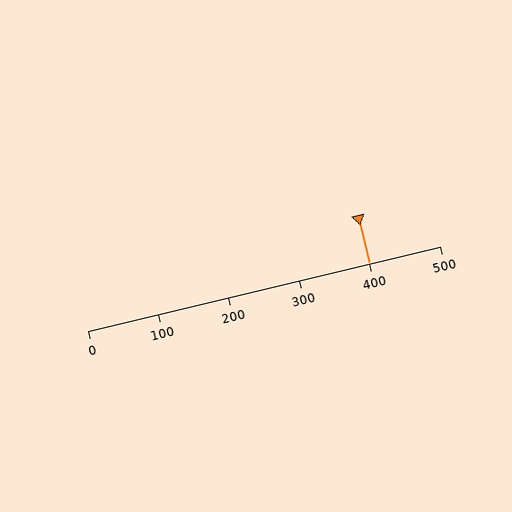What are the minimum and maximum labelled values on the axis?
The axis runs from 0 to 500.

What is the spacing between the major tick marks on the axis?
The major ticks are spaced 100 apart.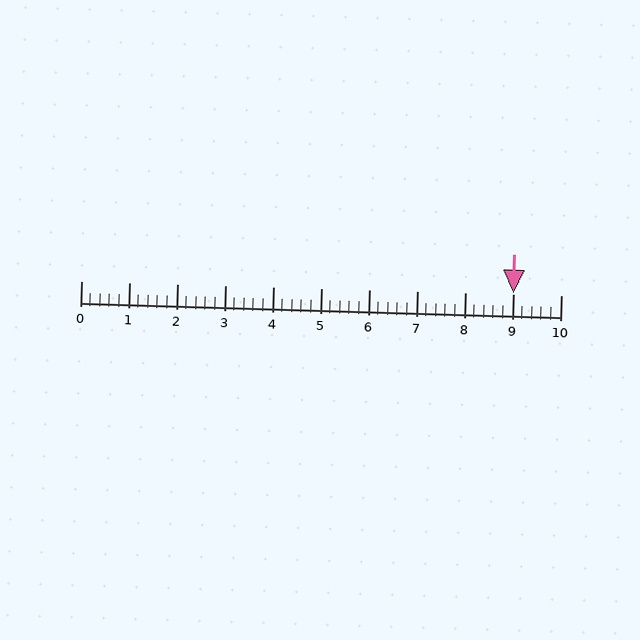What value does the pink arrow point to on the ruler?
The pink arrow points to approximately 9.0.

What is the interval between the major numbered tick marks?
The major tick marks are spaced 1 units apart.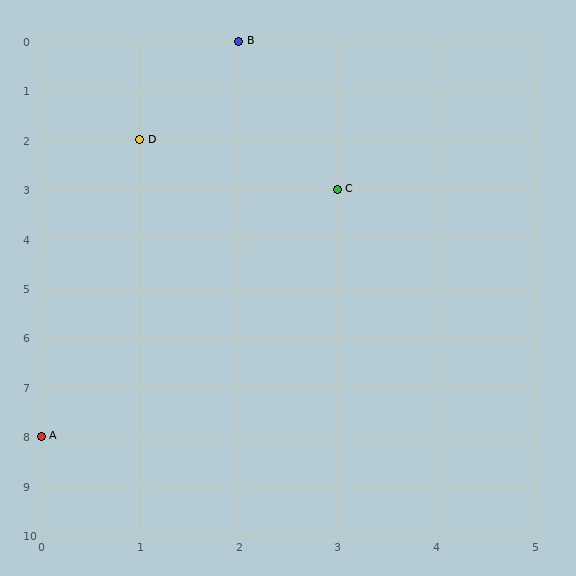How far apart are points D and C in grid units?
Points D and C are 2 columns and 1 row apart (about 2.2 grid units diagonally).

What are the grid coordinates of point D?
Point D is at grid coordinates (1, 2).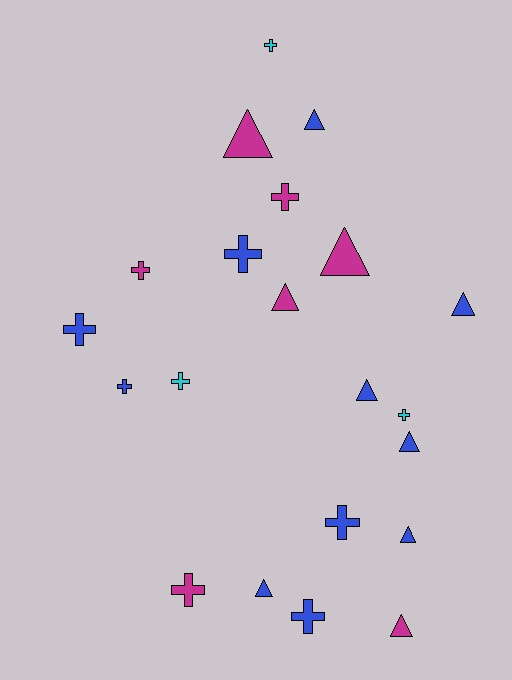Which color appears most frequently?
Blue, with 11 objects.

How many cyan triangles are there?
There are no cyan triangles.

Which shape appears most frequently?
Cross, with 11 objects.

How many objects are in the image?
There are 21 objects.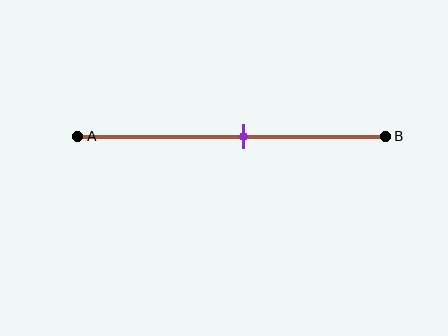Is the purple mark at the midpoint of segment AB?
No, the mark is at about 55% from A, not at the 50% midpoint.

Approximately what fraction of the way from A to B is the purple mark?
The purple mark is approximately 55% of the way from A to B.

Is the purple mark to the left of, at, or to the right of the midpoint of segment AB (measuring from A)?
The purple mark is to the right of the midpoint of segment AB.